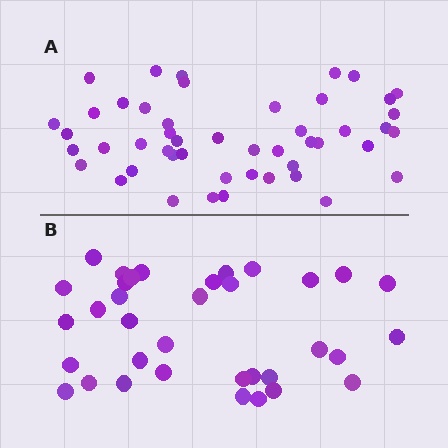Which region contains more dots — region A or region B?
Region A (the top region) has more dots.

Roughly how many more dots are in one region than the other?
Region A has approximately 15 more dots than region B.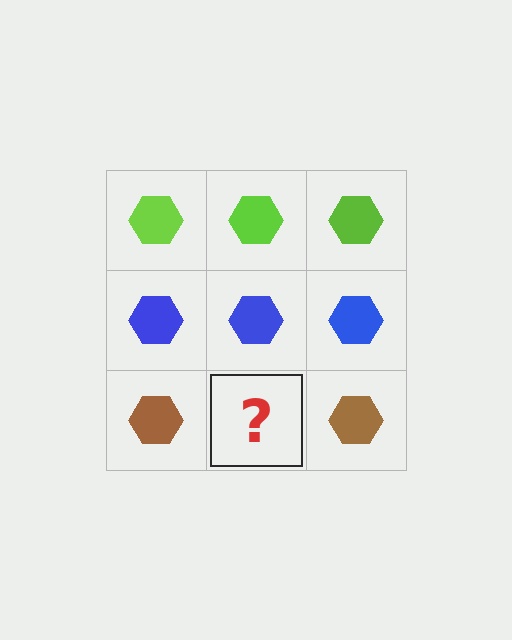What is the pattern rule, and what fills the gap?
The rule is that each row has a consistent color. The gap should be filled with a brown hexagon.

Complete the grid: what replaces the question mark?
The question mark should be replaced with a brown hexagon.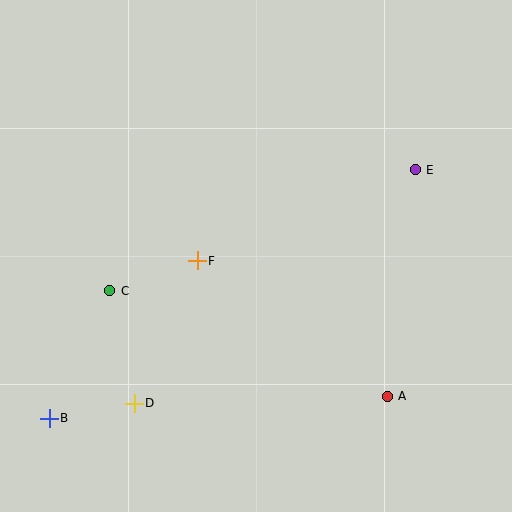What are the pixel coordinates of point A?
Point A is at (387, 396).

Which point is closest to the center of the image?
Point F at (197, 261) is closest to the center.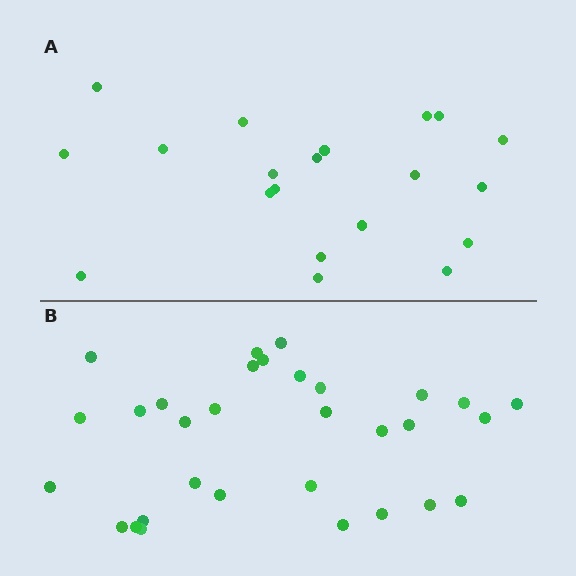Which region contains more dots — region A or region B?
Region B (the bottom region) has more dots.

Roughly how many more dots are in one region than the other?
Region B has roughly 12 or so more dots than region A.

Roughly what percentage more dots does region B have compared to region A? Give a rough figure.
About 55% more.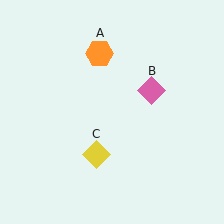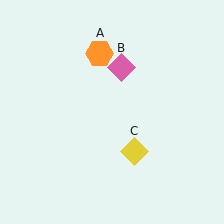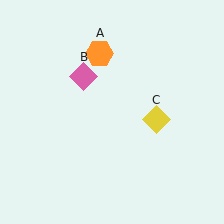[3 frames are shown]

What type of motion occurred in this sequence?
The pink diamond (object B), yellow diamond (object C) rotated counterclockwise around the center of the scene.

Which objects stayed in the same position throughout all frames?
Orange hexagon (object A) remained stationary.